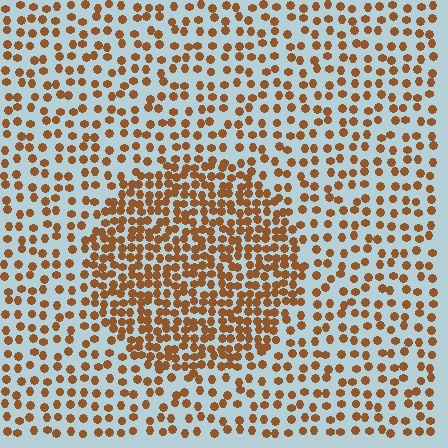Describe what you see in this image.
The image contains small brown elements arranged at two different densities. A circle-shaped region is visible where the elements are more densely packed than the surrounding area.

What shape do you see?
I see a circle.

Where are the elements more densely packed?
The elements are more densely packed inside the circle boundary.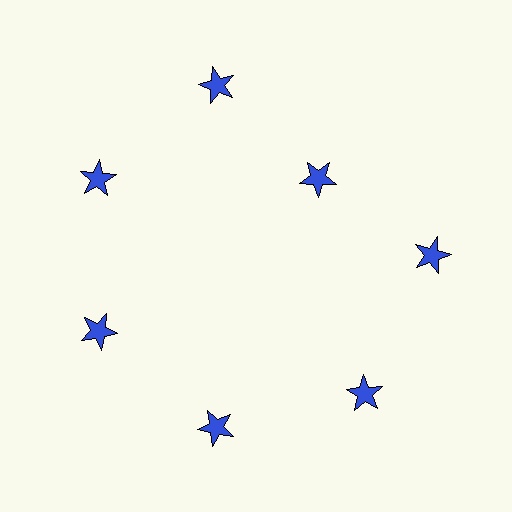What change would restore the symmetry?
The symmetry would be restored by moving it outward, back onto the ring so that all 7 stars sit at equal angles and equal distance from the center.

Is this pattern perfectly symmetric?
No. The 7 blue stars are arranged in a ring, but one element near the 1 o'clock position is pulled inward toward the center, breaking the 7-fold rotational symmetry.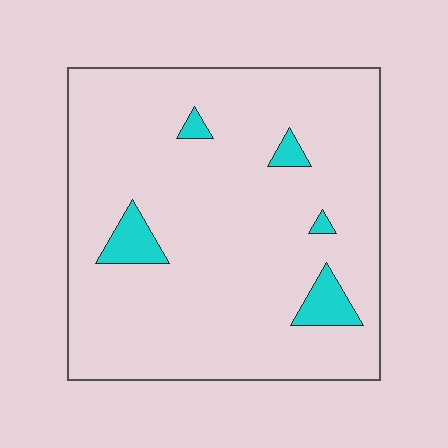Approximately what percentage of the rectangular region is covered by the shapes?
Approximately 5%.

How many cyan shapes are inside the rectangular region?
5.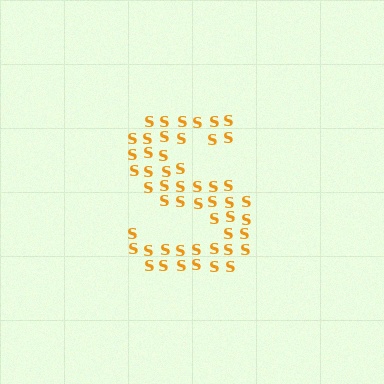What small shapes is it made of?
It is made of small letter S's.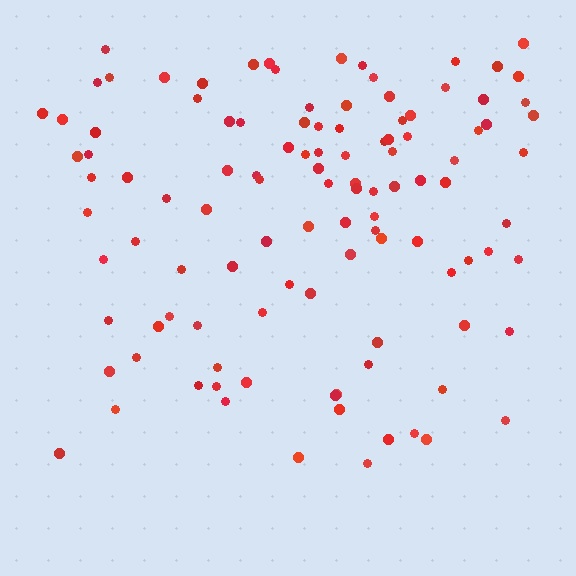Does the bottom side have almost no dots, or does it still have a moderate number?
Still a moderate number, just noticeably fewer than the top.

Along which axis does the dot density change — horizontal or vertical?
Vertical.